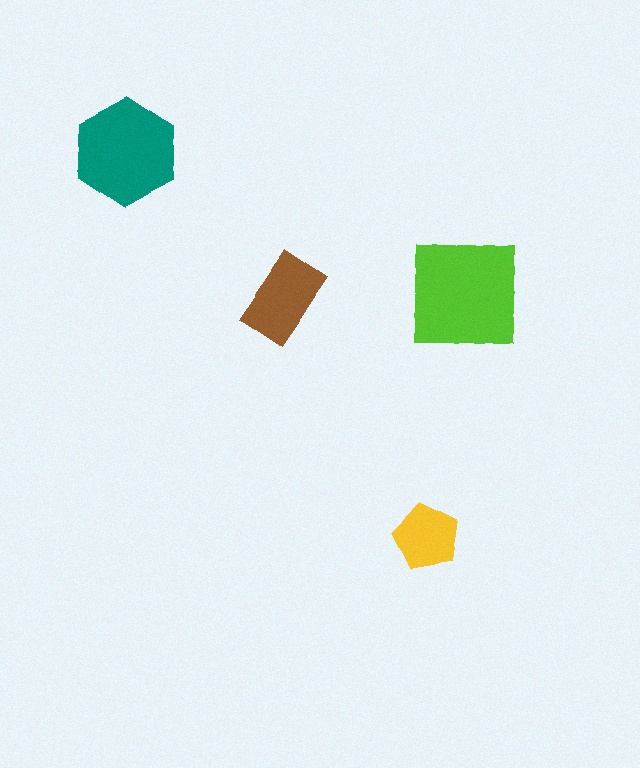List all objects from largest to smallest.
The lime square, the teal hexagon, the brown rectangle, the yellow pentagon.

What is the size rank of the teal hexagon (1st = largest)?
2nd.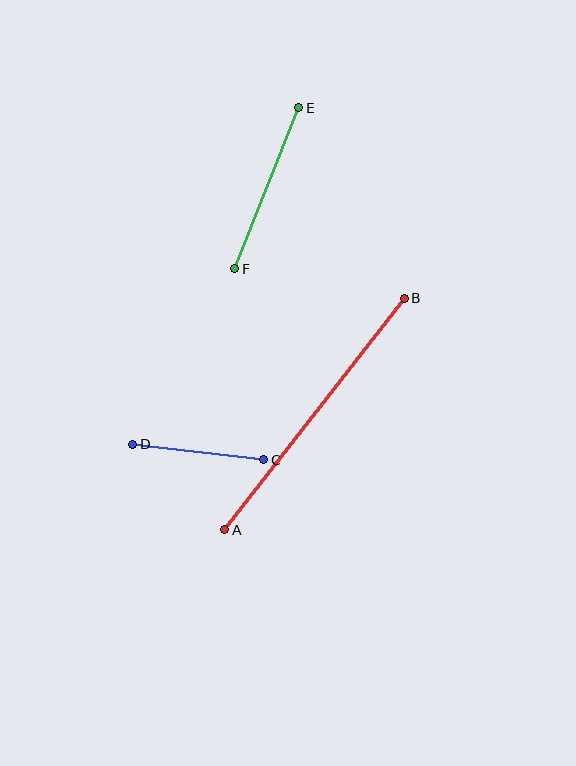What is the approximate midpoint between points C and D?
The midpoint is at approximately (198, 452) pixels.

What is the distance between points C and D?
The distance is approximately 132 pixels.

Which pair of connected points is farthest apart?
Points A and B are farthest apart.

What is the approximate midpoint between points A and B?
The midpoint is at approximately (314, 414) pixels.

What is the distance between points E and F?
The distance is approximately 173 pixels.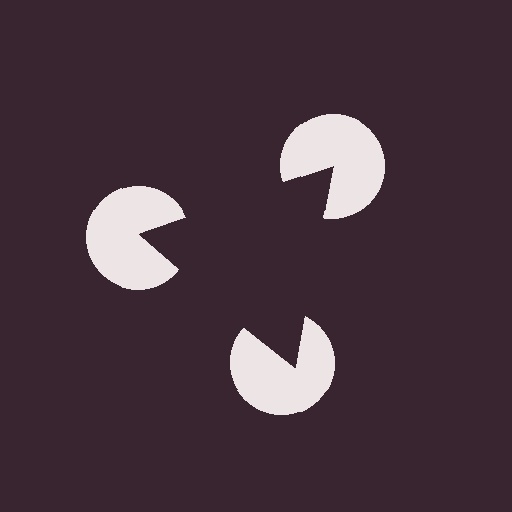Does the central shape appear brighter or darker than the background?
It typically appears slightly darker than the background, even though no actual brightness change is drawn.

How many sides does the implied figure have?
3 sides.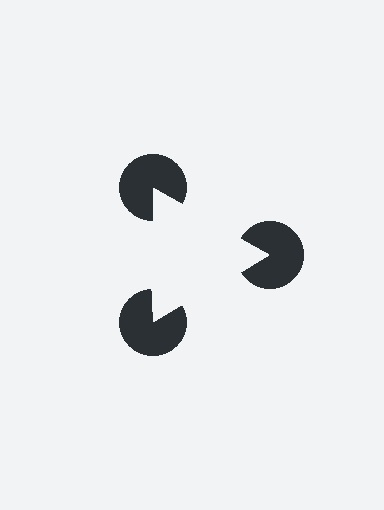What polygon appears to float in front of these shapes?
An illusory triangle — its edges are inferred from the aligned wedge cuts in the pac-man discs, not physically drawn.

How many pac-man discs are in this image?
There are 3 — one at each vertex of the illusory triangle.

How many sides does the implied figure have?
3 sides.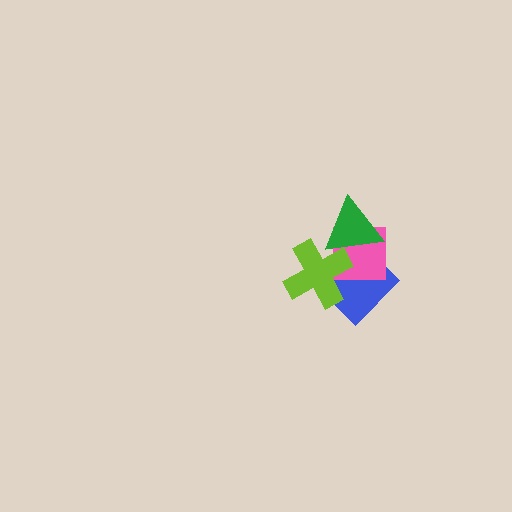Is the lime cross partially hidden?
Yes, it is partially covered by another shape.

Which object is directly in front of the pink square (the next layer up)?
The lime cross is directly in front of the pink square.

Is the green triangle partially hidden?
No, no other shape covers it.